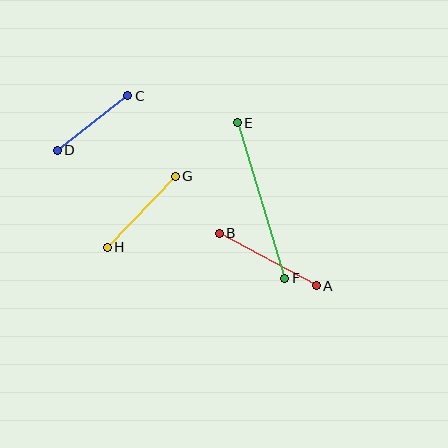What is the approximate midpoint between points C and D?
The midpoint is at approximately (92, 123) pixels.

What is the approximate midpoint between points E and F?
The midpoint is at approximately (261, 200) pixels.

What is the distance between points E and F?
The distance is approximately 162 pixels.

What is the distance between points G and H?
The distance is approximately 98 pixels.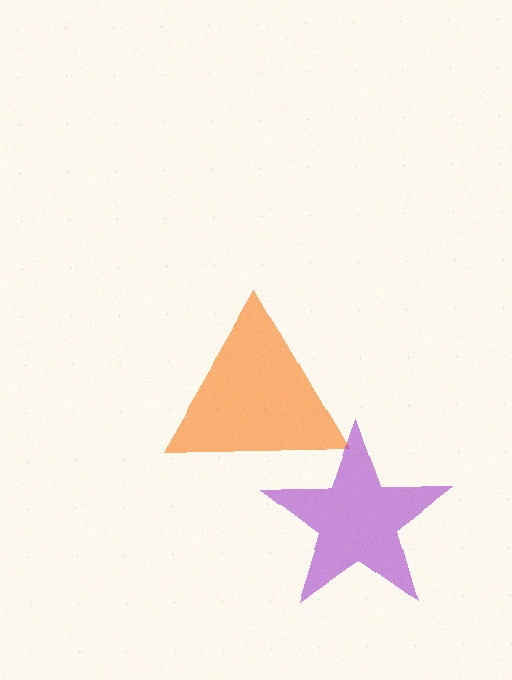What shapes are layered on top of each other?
The layered shapes are: an orange triangle, a purple star.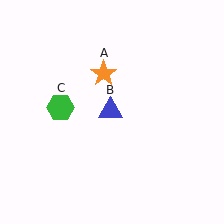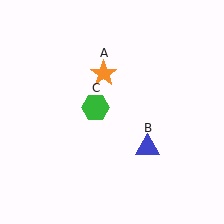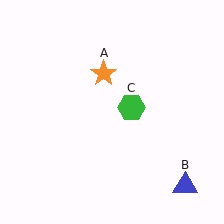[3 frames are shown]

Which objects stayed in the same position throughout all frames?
Orange star (object A) remained stationary.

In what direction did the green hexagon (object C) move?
The green hexagon (object C) moved right.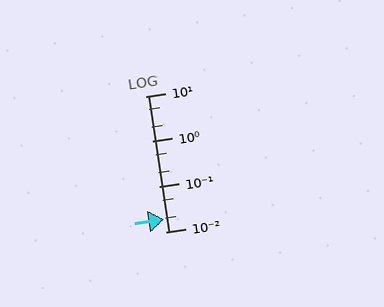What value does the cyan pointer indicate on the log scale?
The pointer indicates approximately 0.019.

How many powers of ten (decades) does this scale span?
The scale spans 3 decades, from 0.01 to 10.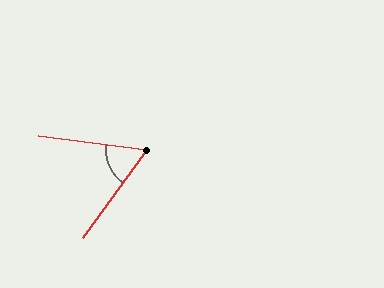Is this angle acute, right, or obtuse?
It is acute.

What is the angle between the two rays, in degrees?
Approximately 61 degrees.